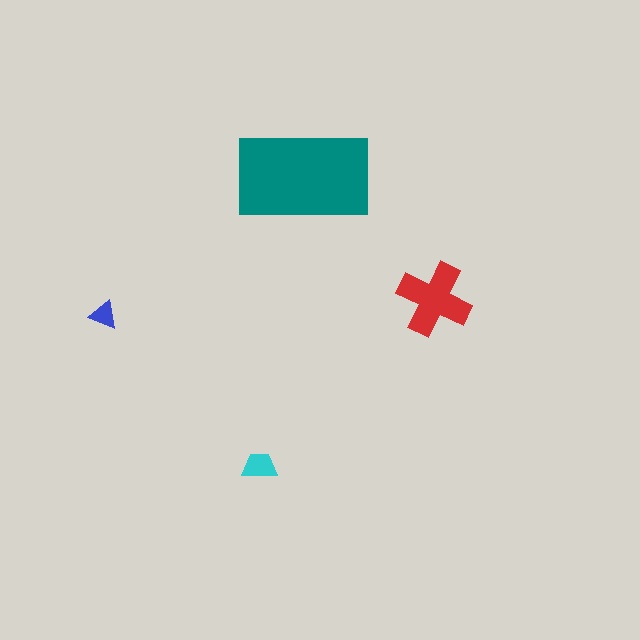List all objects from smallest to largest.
The blue triangle, the cyan trapezoid, the red cross, the teal rectangle.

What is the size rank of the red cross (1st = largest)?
2nd.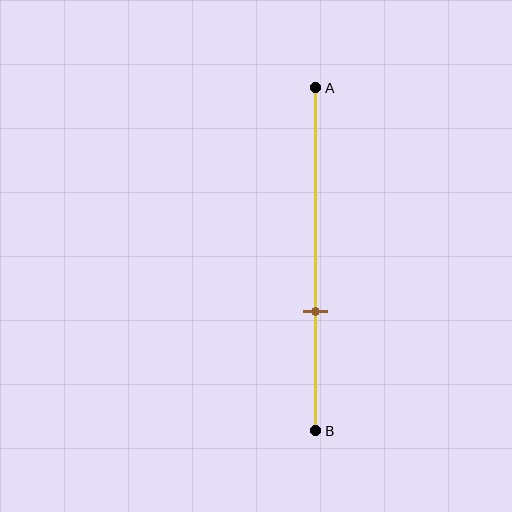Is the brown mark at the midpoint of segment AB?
No, the mark is at about 65% from A, not at the 50% midpoint.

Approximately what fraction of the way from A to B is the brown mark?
The brown mark is approximately 65% of the way from A to B.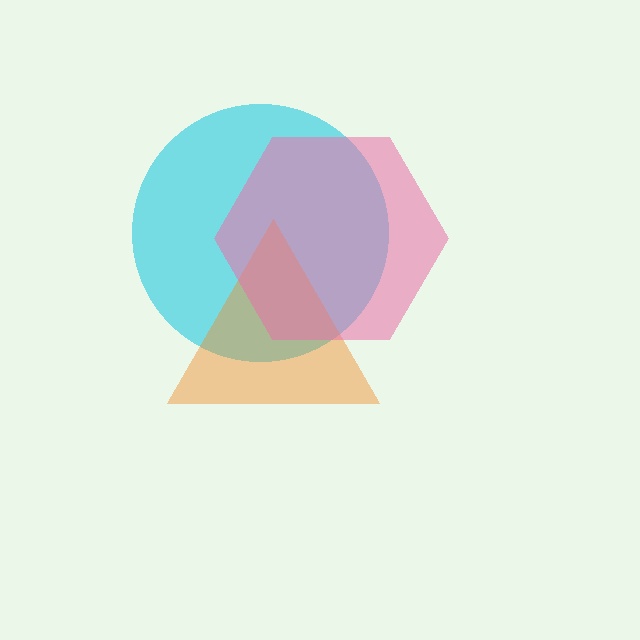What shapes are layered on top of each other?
The layered shapes are: a cyan circle, an orange triangle, a pink hexagon.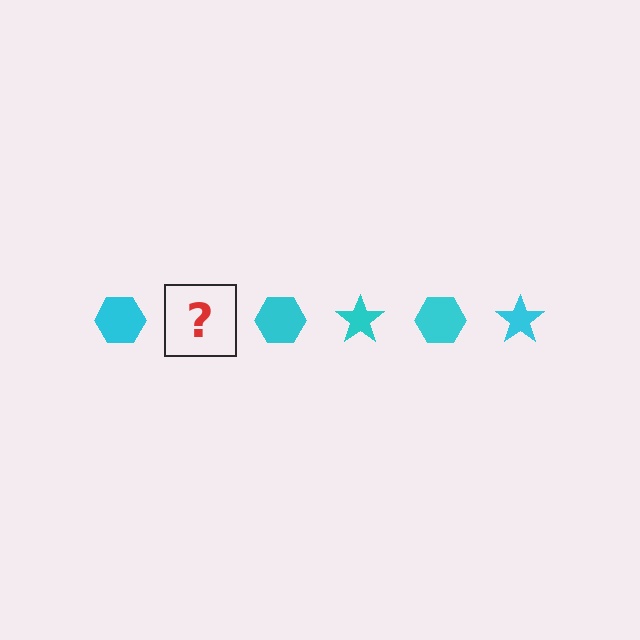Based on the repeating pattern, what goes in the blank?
The blank should be a cyan star.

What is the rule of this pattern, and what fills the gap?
The rule is that the pattern cycles through hexagon, star shapes in cyan. The gap should be filled with a cyan star.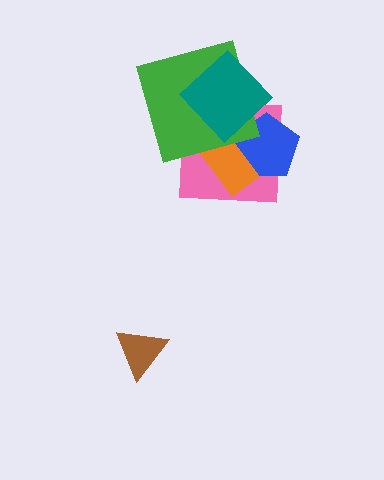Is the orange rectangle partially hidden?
Yes, it is partially covered by another shape.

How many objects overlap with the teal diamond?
3 objects overlap with the teal diamond.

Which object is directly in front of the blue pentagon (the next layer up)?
The orange rectangle is directly in front of the blue pentagon.